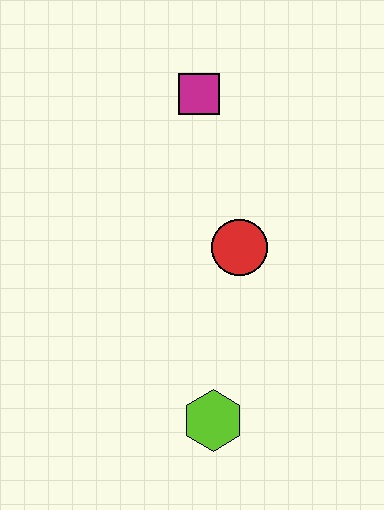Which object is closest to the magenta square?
The red circle is closest to the magenta square.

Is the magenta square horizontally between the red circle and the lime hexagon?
No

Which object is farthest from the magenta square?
The lime hexagon is farthest from the magenta square.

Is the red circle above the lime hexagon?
Yes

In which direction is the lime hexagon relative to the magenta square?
The lime hexagon is below the magenta square.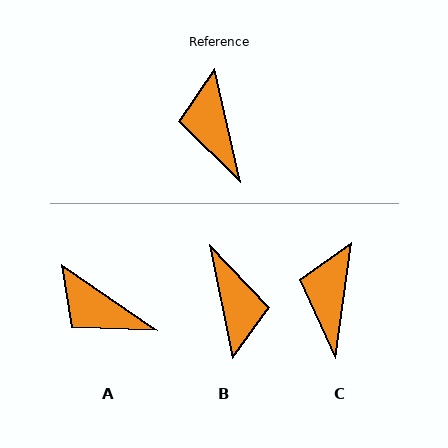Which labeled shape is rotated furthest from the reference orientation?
B, about 178 degrees away.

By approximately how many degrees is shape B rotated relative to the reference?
Approximately 178 degrees counter-clockwise.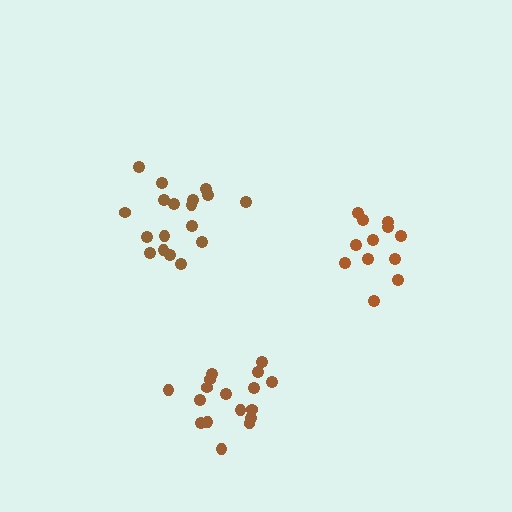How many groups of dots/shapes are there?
There are 3 groups.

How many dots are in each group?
Group 1: 12 dots, Group 2: 18 dots, Group 3: 17 dots (47 total).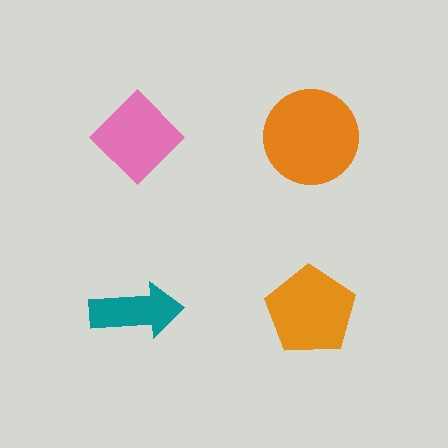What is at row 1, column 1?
A pink diamond.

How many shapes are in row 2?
2 shapes.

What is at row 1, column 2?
An orange circle.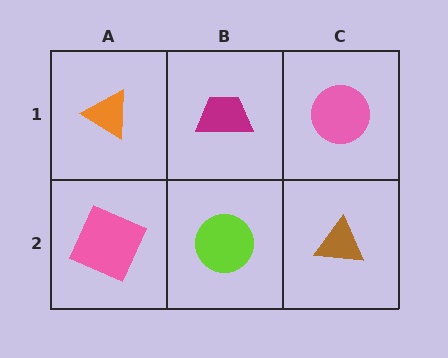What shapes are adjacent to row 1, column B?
A lime circle (row 2, column B), an orange triangle (row 1, column A), a pink circle (row 1, column C).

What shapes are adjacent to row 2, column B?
A magenta trapezoid (row 1, column B), a pink square (row 2, column A), a brown triangle (row 2, column C).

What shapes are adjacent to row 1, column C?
A brown triangle (row 2, column C), a magenta trapezoid (row 1, column B).